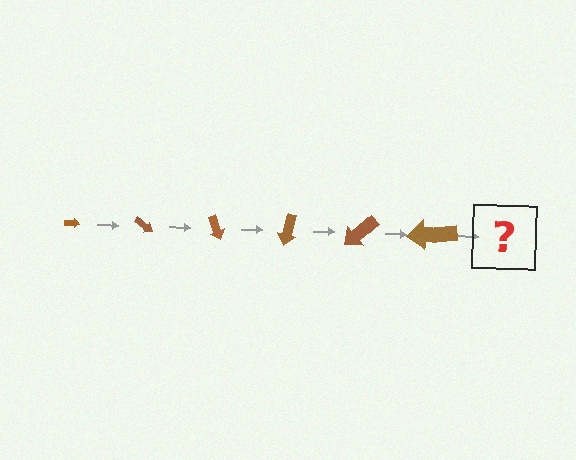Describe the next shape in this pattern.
It should be an arrow, larger than the previous one and rotated 210 degrees from the start.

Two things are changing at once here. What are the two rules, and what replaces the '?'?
The two rules are that the arrow grows larger each step and it rotates 35 degrees each step. The '?' should be an arrow, larger than the previous one and rotated 210 degrees from the start.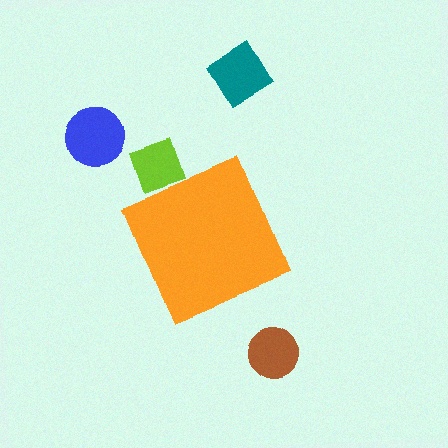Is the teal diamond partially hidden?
No, the teal diamond is fully visible.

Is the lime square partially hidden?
Yes, the lime square is partially hidden behind the orange diamond.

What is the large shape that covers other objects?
An orange diamond.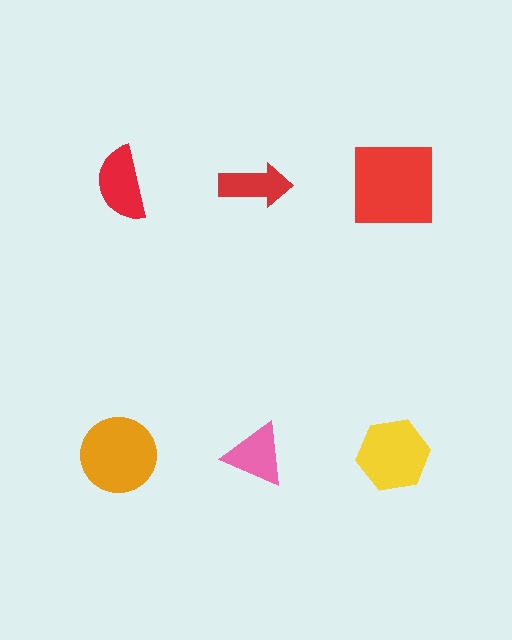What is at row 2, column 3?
A yellow hexagon.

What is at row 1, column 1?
A red semicircle.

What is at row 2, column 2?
A pink triangle.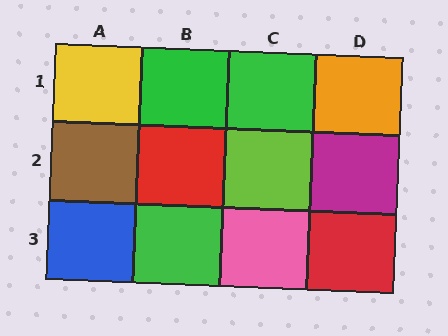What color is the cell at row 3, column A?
Blue.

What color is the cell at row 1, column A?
Yellow.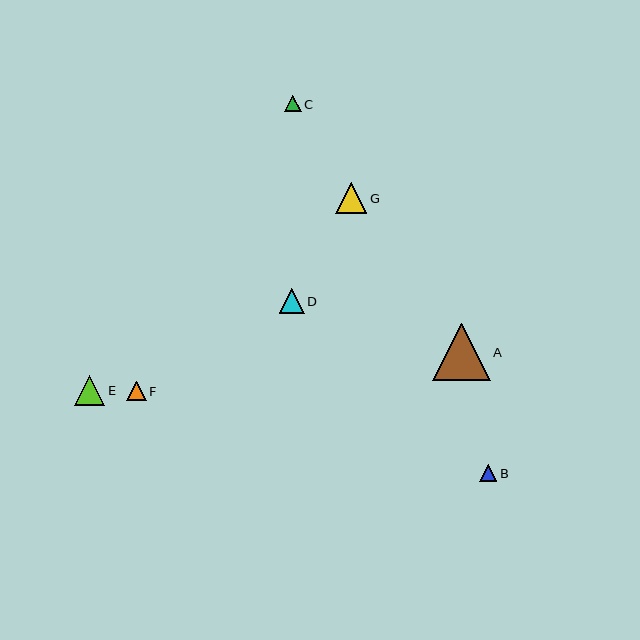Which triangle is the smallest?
Triangle C is the smallest with a size of approximately 16 pixels.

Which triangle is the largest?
Triangle A is the largest with a size of approximately 57 pixels.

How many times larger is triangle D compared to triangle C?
Triangle D is approximately 1.5 times the size of triangle C.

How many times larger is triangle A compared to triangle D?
Triangle A is approximately 2.3 times the size of triangle D.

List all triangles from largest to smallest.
From largest to smallest: A, G, E, D, F, B, C.